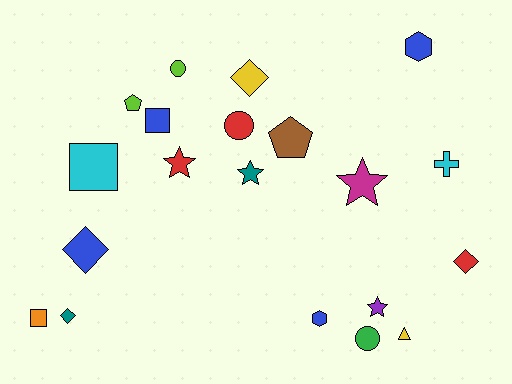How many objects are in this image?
There are 20 objects.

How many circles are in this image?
There are 3 circles.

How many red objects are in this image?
There are 3 red objects.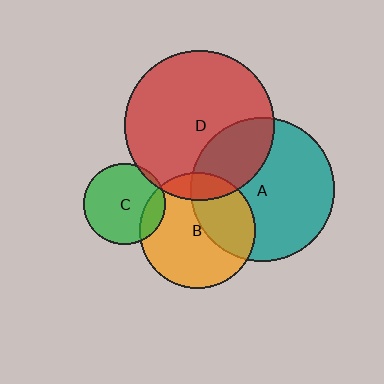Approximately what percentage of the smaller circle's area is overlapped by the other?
Approximately 35%.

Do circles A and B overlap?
Yes.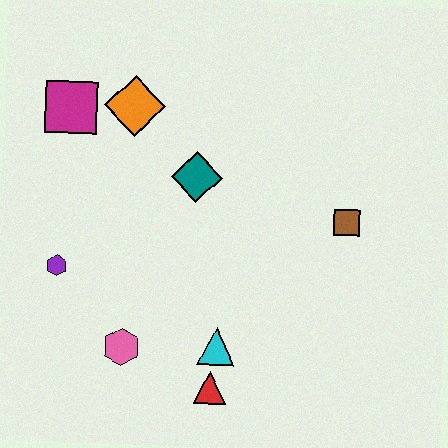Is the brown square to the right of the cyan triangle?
Yes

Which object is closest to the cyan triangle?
The red triangle is closest to the cyan triangle.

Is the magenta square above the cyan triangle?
Yes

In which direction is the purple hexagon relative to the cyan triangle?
The purple hexagon is to the left of the cyan triangle.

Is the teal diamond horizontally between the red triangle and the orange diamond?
Yes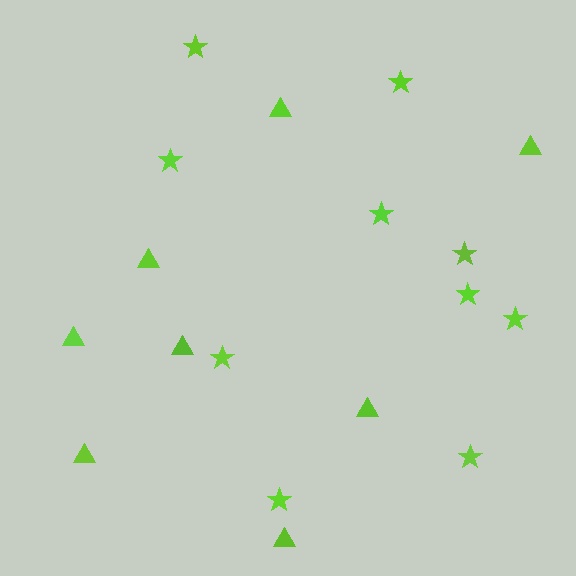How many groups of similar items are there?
There are 2 groups: one group of triangles (8) and one group of stars (10).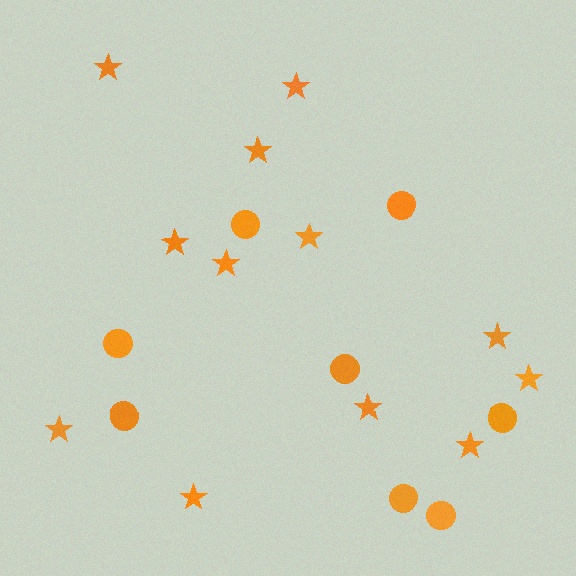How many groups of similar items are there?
There are 2 groups: one group of circles (8) and one group of stars (12).